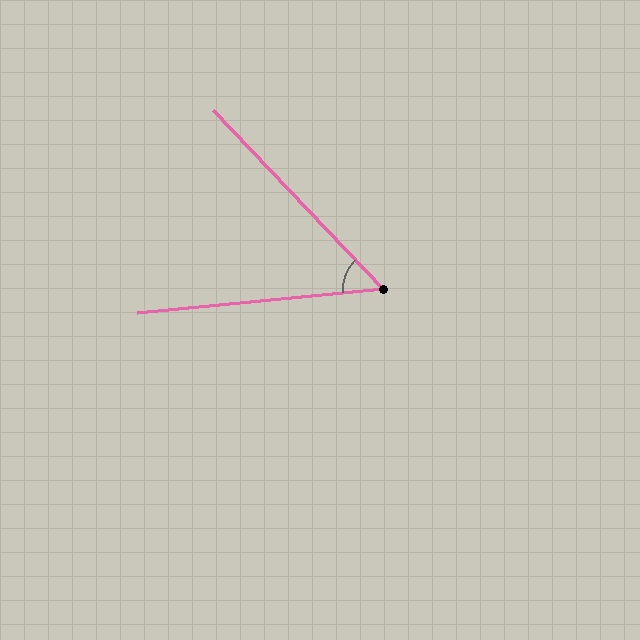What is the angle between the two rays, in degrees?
Approximately 52 degrees.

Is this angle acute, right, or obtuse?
It is acute.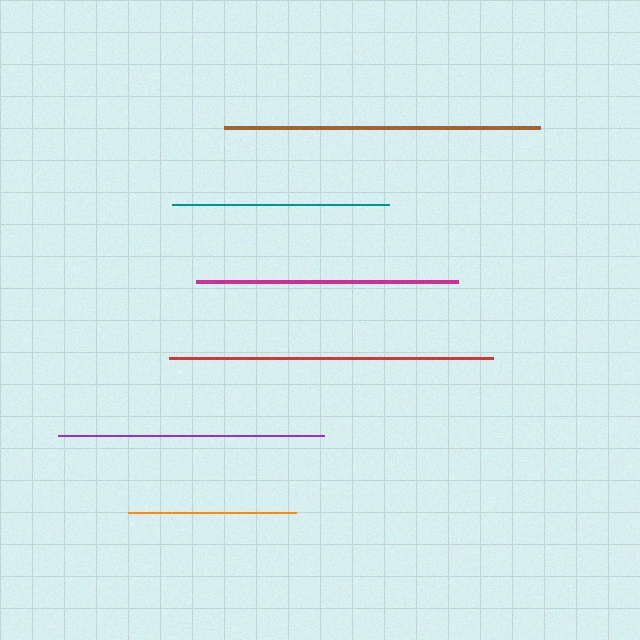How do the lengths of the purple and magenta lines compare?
The purple and magenta lines are approximately the same length.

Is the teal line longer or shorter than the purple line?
The purple line is longer than the teal line.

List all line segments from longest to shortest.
From longest to shortest: red, brown, purple, magenta, teal, orange.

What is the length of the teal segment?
The teal segment is approximately 217 pixels long.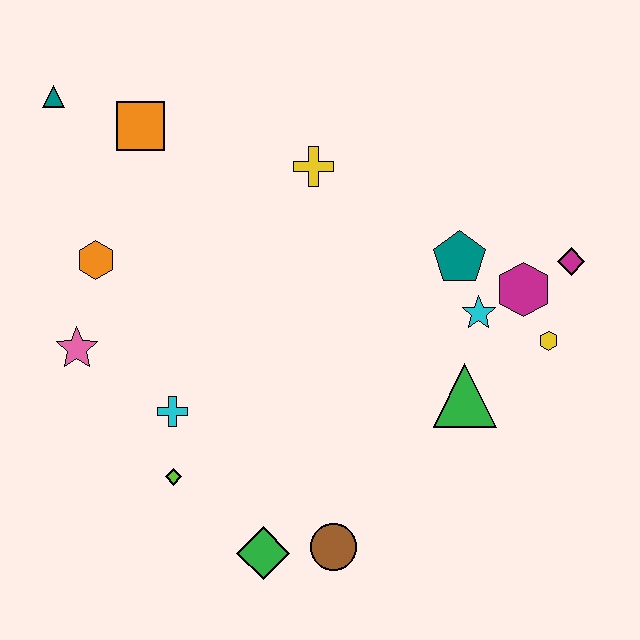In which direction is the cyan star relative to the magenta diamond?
The cyan star is to the left of the magenta diamond.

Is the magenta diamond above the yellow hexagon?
Yes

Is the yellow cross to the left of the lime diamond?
No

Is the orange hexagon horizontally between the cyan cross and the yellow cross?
No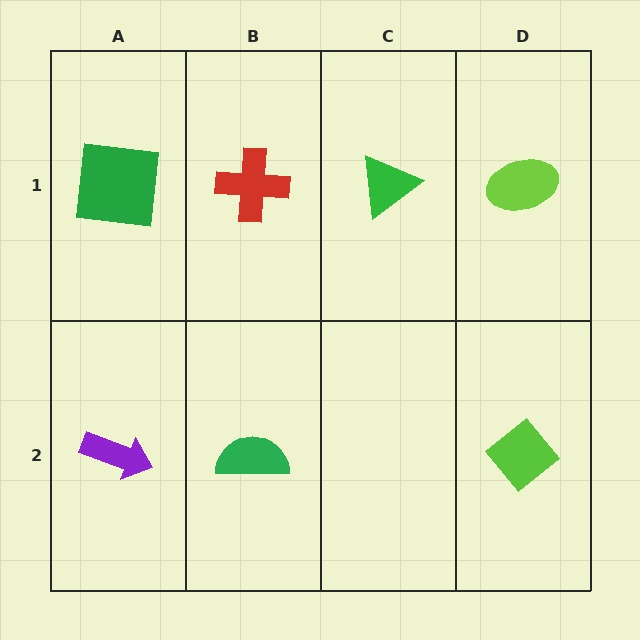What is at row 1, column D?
A lime ellipse.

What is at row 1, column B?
A red cross.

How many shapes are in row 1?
4 shapes.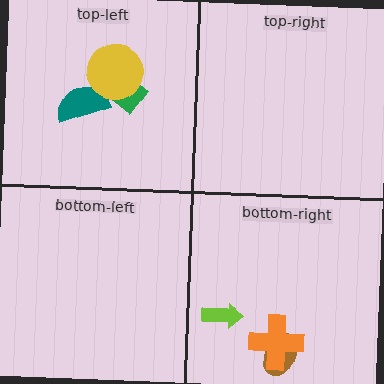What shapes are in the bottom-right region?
The lime arrow, the brown ellipse, the orange cross.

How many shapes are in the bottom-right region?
3.